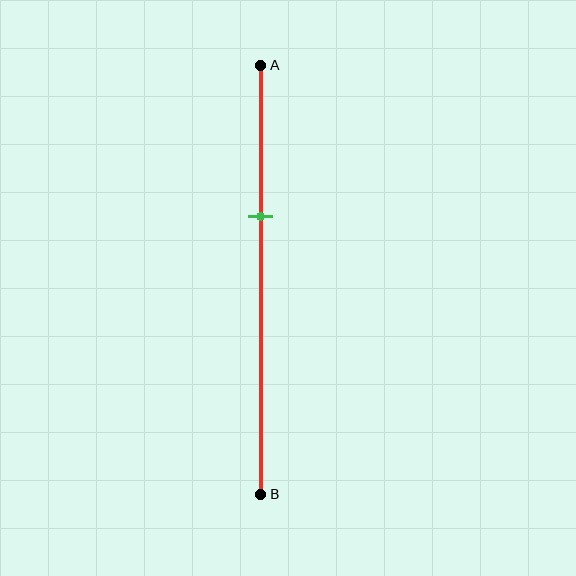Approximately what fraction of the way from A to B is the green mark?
The green mark is approximately 35% of the way from A to B.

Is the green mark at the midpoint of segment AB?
No, the mark is at about 35% from A, not at the 50% midpoint.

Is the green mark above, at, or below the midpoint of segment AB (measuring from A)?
The green mark is above the midpoint of segment AB.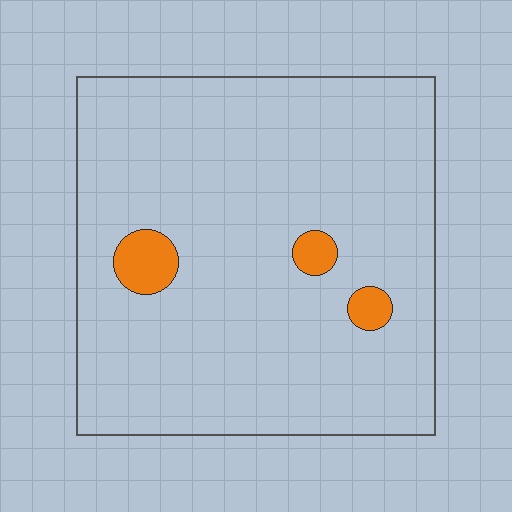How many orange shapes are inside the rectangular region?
3.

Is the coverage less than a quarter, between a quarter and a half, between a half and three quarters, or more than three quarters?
Less than a quarter.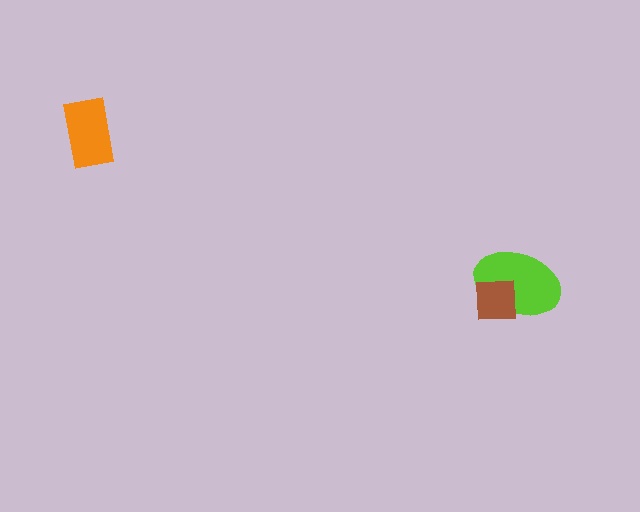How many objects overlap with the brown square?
1 object overlaps with the brown square.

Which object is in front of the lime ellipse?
The brown square is in front of the lime ellipse.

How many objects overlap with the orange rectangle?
0 objects overlap with the orange rectangle.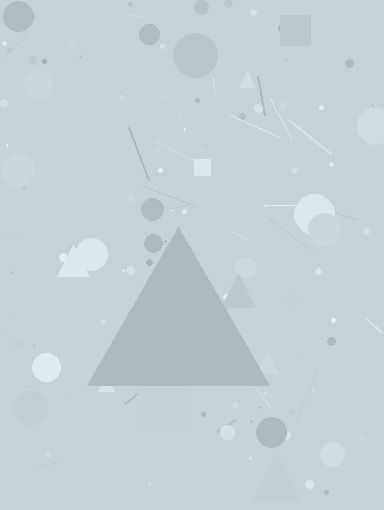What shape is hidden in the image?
A triangle is hidden in the image.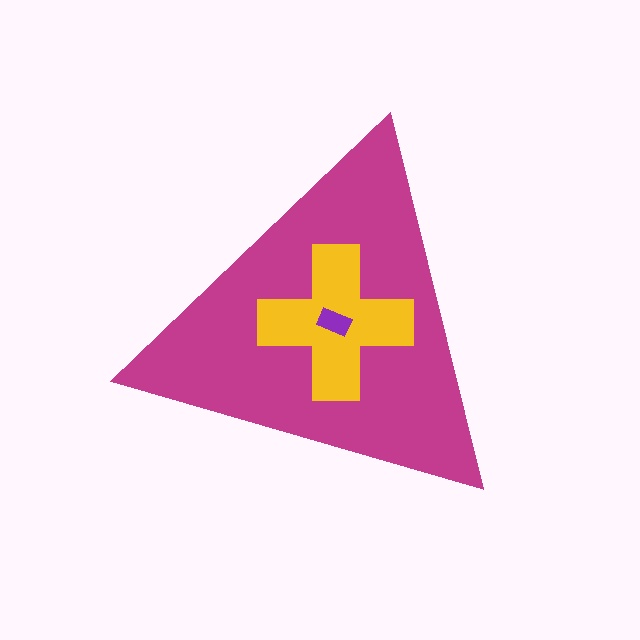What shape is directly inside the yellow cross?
The purple rectangle.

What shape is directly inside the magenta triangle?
The yellow cross.